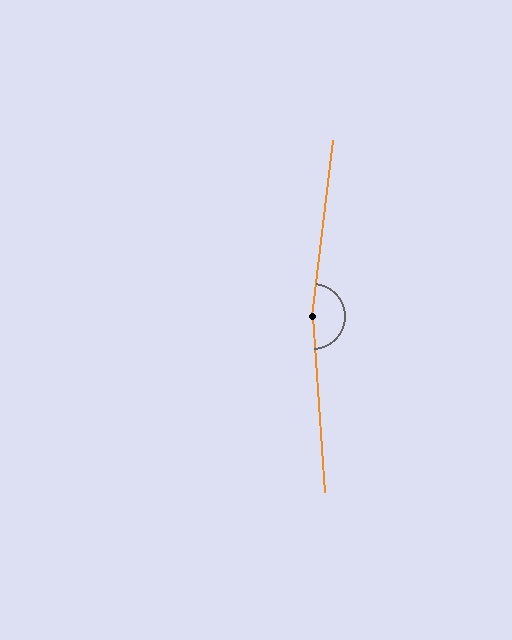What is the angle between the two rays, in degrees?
Approximately 169 degrees.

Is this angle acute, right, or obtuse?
It is obtuse.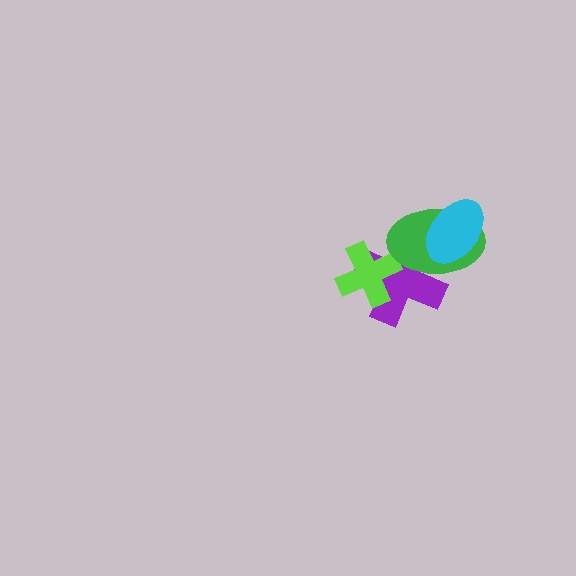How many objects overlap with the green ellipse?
2 objects overlap with the green ellipse.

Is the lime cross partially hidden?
No, no other shape covers it.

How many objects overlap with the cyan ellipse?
2 objects overlap with the cyan ellipse.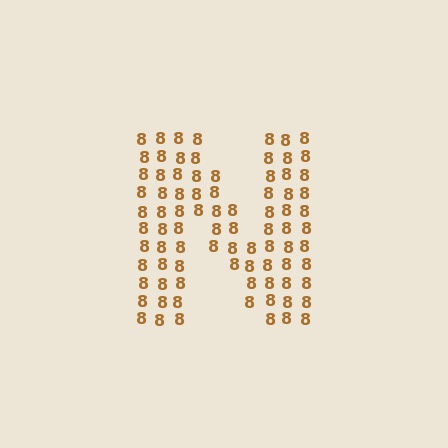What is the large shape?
The large shape is the letter N.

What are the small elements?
The small elements are digit 8's.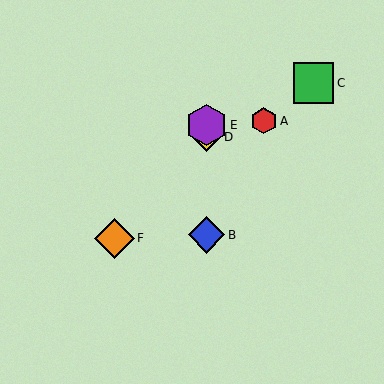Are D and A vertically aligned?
No, D is at x≈207 and A is at x≈264.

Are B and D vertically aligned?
Yes, both are at x≈207.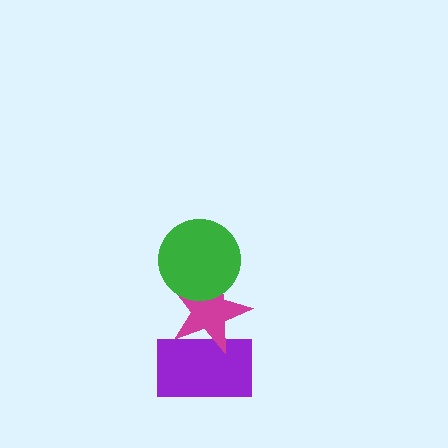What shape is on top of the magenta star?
The green circle is on top of the magenta star.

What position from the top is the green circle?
The green circle is 1st from the top.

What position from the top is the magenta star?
The magenta star is 2nd from the top.